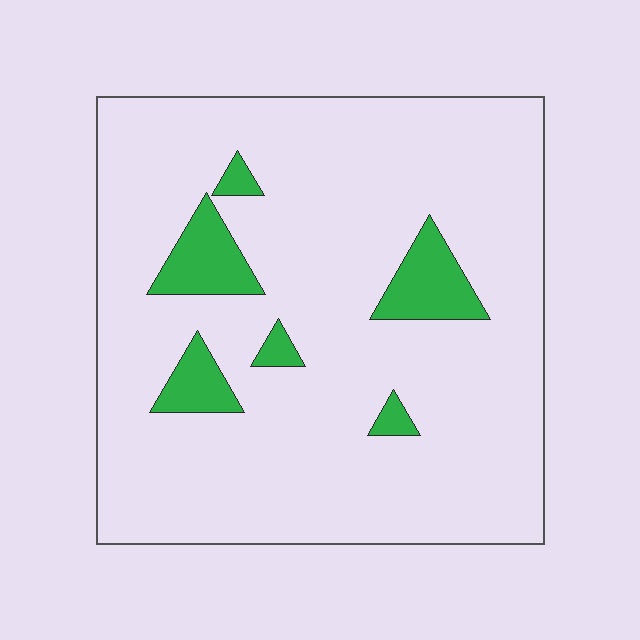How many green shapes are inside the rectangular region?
6.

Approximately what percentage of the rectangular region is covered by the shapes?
Approximately 10%.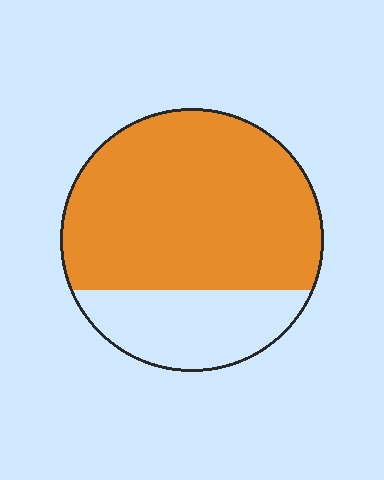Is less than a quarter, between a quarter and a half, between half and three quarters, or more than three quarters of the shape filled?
Between half and three quarters.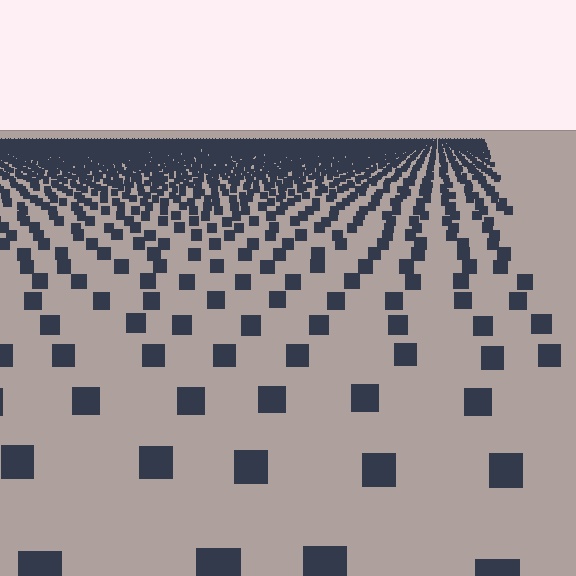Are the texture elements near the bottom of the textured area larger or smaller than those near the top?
Larger. Near the bottom, elements are closer to the viewer and appear at a bigger on-screen size.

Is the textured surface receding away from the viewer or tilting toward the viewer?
The surface is receding away from the viewer. Texture elements get smaller and denser toward the top.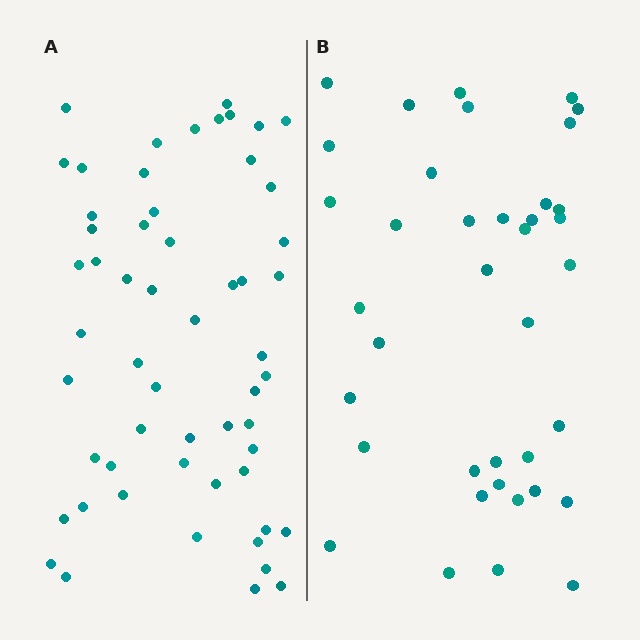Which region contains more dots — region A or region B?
Region A (the left region) has more dots.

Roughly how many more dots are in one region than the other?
Region A has approximately 20 more dots than region B.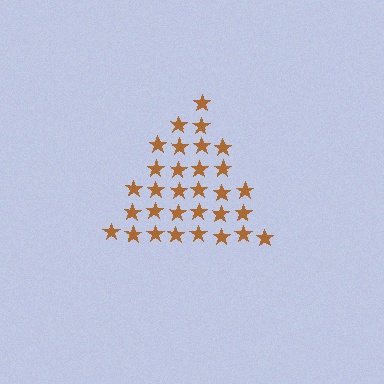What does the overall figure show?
The overall figure shows a triangle.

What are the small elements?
The small elements are stars.